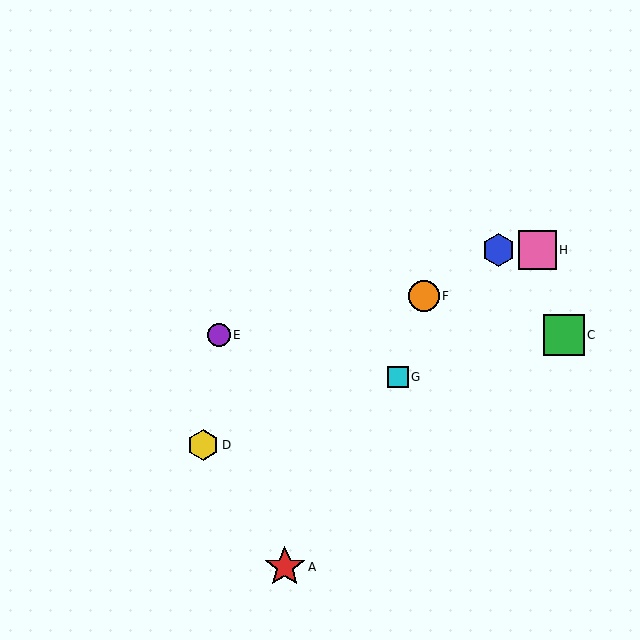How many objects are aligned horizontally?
2 objects (B, H) are aligned horizontally.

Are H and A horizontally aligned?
No, H is at y≈250 and A is at y≈567.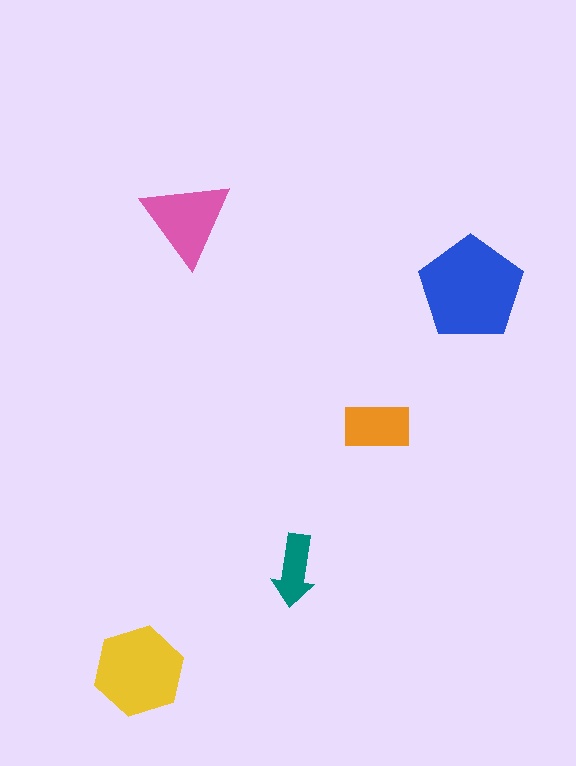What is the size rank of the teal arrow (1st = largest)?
5th.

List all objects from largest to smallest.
The blue pentagon, the yellow hexagon, the pink triangle, the orange rectangle, the teal arrow.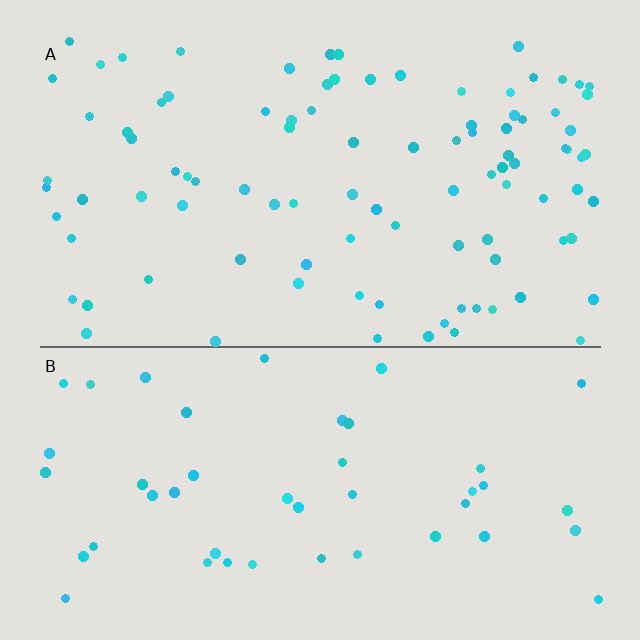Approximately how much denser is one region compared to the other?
Approximately 2.1× — region A over region B.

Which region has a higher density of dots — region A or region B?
A (the top).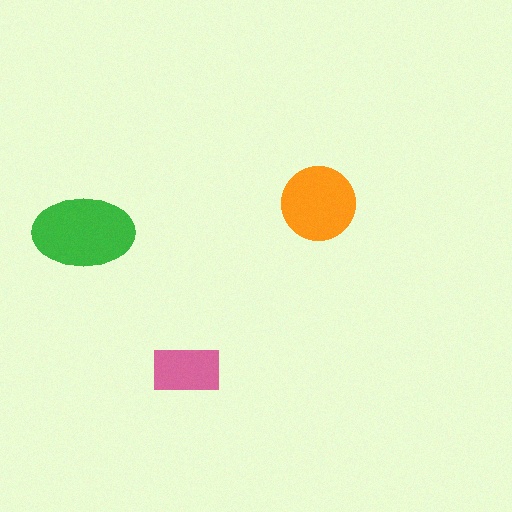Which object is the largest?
The green ellipse.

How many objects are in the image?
There are 3 objects in the image.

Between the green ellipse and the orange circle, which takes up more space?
The green ellipse.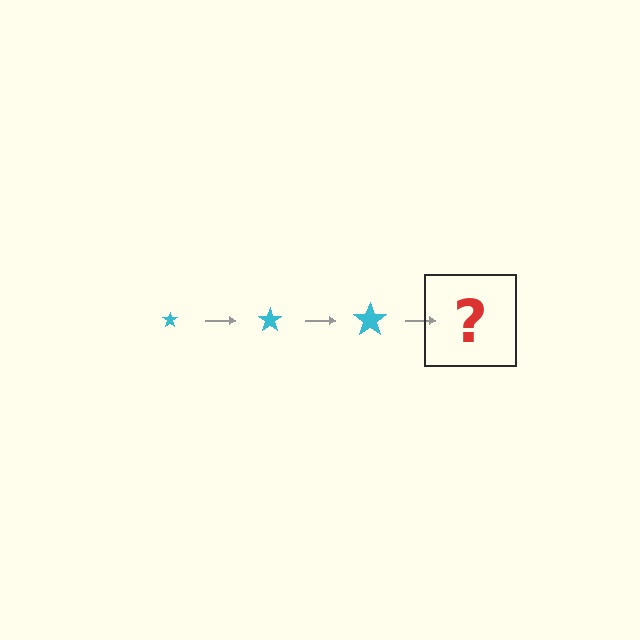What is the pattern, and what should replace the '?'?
The pattern is that the star gets progressively larger each step. The '?' should be a cyan star, larger than the previous one.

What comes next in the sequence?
The next element should be a cyan star, larger than the previous one.